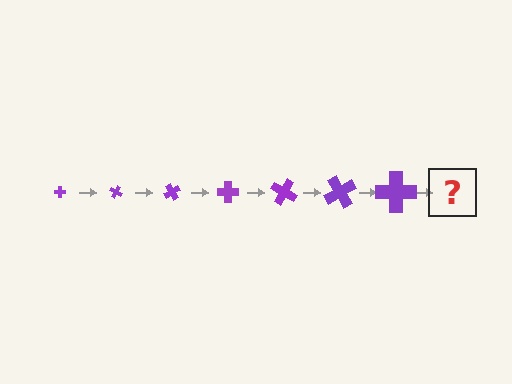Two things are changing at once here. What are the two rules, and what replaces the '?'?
The two rules are that the cross grows larger each step and it rotates 30 degrees each step. The '?' should be a cross, larger than the previous one and rotated 210 degrees from the start.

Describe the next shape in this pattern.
It should be a cross, larger than the previous one and rotated 210 degrees from the start.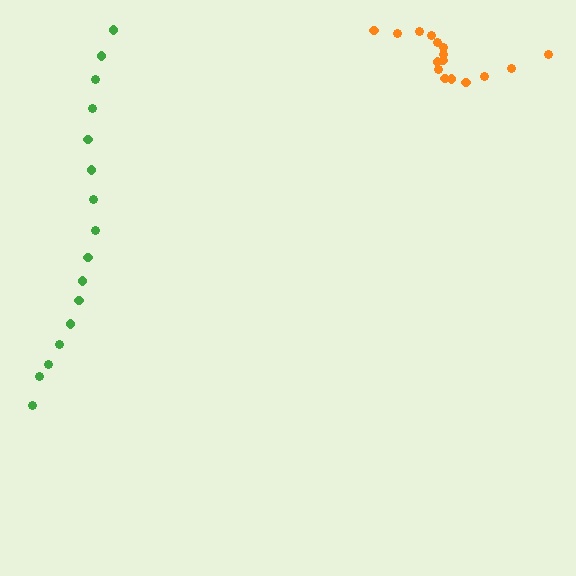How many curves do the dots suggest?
There are 2 distinct paths.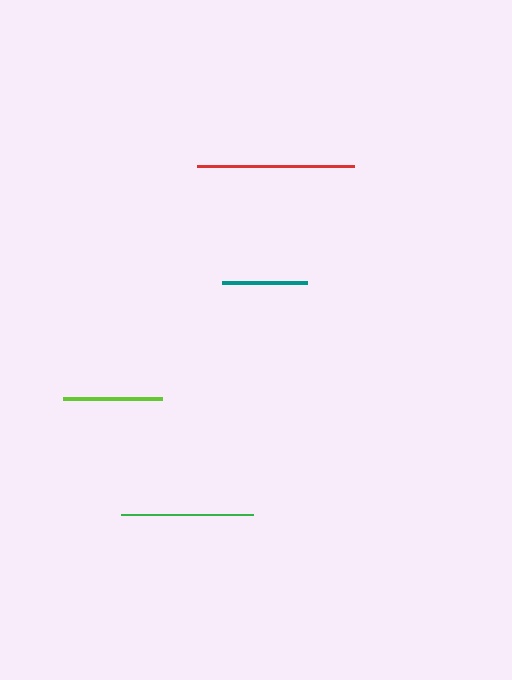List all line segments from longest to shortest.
From longest to shortest: red, green, lime, teal.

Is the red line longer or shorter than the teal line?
The red line is longer than the teal line.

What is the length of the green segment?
The green segment is approximately 131 pixels long.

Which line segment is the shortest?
The teal line is the shortest at approximately 84 pixels.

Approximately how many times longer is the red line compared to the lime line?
The red line is approximately 1.6 times the length of the lime line.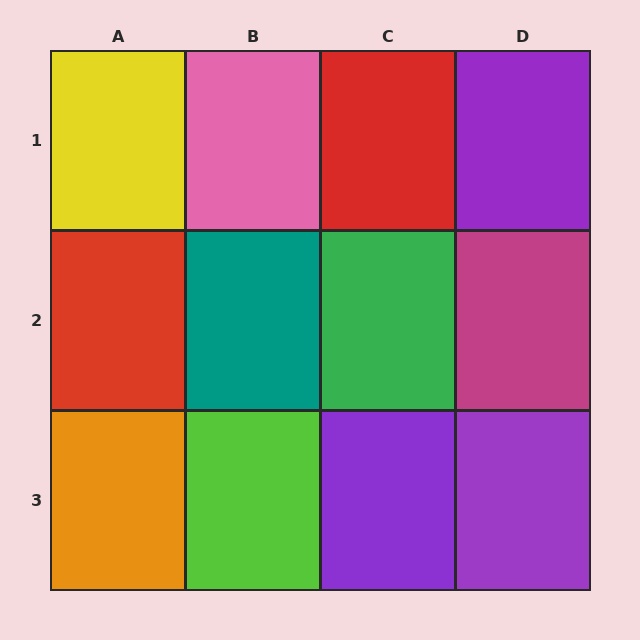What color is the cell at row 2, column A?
Red.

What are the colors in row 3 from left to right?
Orange, lime, purple, purple.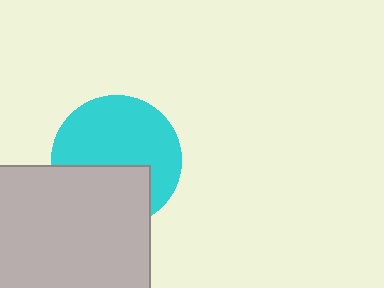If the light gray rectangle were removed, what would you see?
You would see the complete cyan circle.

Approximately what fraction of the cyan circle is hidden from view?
Roughly 37% of the cyan circle is hidden behind the light gray rectangle.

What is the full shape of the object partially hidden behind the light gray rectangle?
The partially hidden object is a cyan circle.